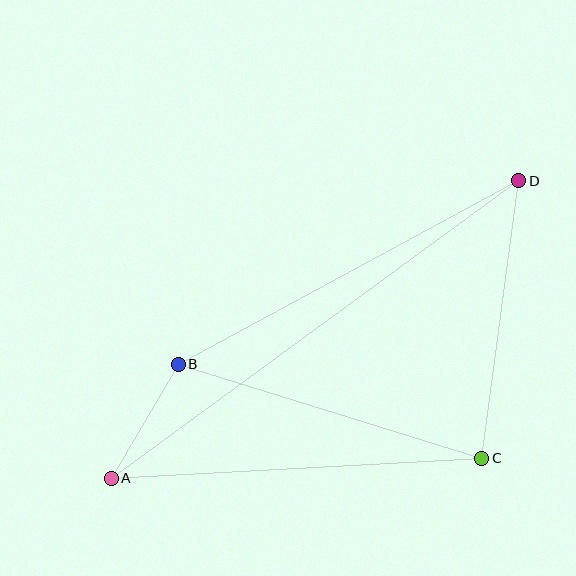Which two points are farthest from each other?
Points A and D are farthest from each other.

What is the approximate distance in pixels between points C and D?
The distance between C and D is approximately 280 pixels.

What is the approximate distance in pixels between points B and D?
The distance between B and D is approximately 386 pixels.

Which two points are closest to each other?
Points A and B are closest to each other.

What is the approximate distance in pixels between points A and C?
The distance between A and C is approximately 371 pixels.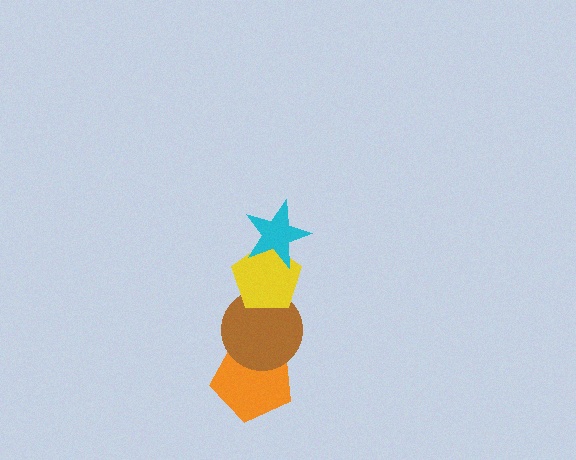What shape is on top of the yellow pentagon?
The cyan star is on top of the yellow pentagon.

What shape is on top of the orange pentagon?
The brown circle is on top of the orange pentagon.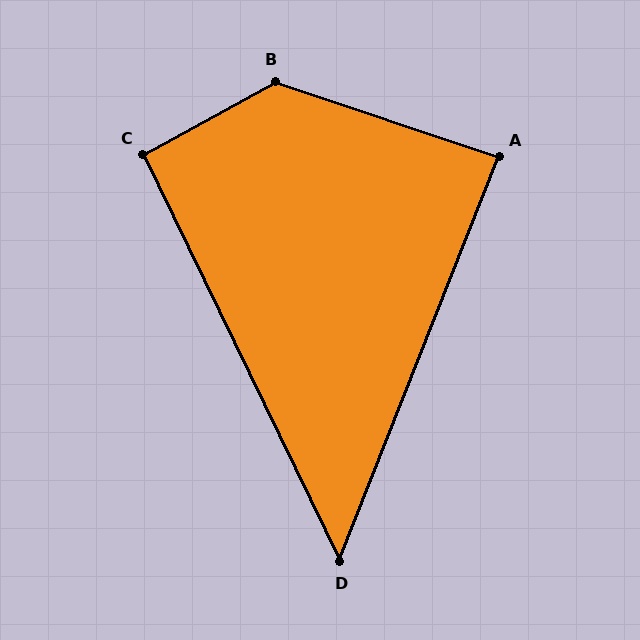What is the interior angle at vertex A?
Approximately 87 degrees (approximately right).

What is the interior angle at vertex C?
Approximately 93 degrees (approximately right).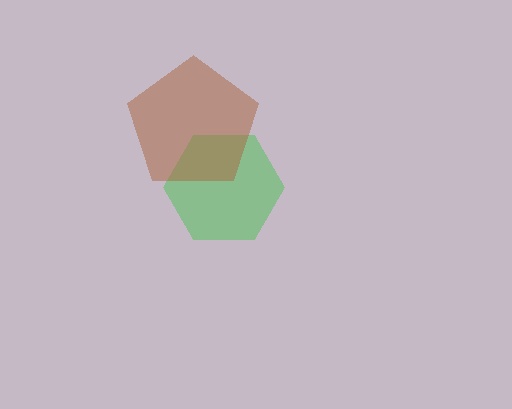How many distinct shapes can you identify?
There are 2 distinct shapes: a green hexagon, a brown pentagon.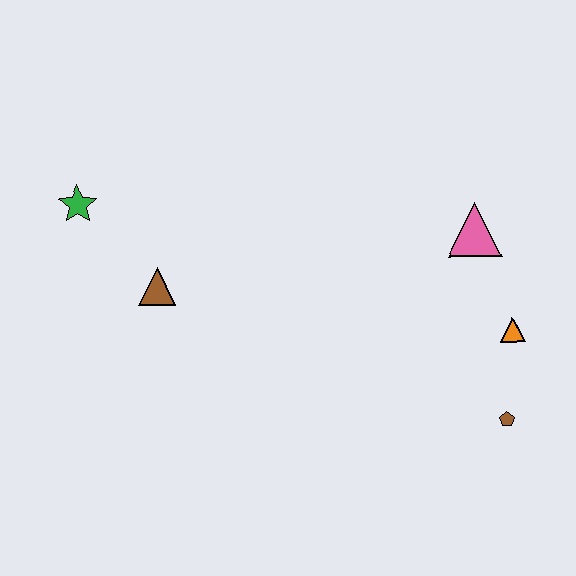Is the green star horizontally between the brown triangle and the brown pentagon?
No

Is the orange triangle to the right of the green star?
Yes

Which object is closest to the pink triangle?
The orange triangle is closest to the pink triangle.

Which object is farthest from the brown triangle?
The brown pentagon is farthest from the brown triangle.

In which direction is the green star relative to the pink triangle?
The green star is to the left of the pink triangle.